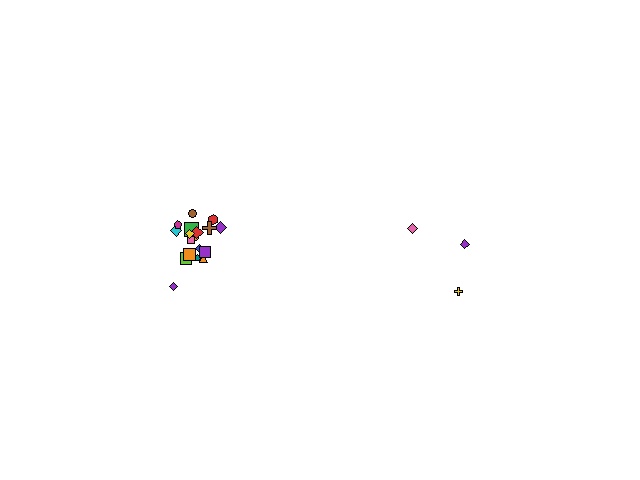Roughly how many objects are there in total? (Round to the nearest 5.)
Roughly 20 objects in total.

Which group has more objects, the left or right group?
The left group.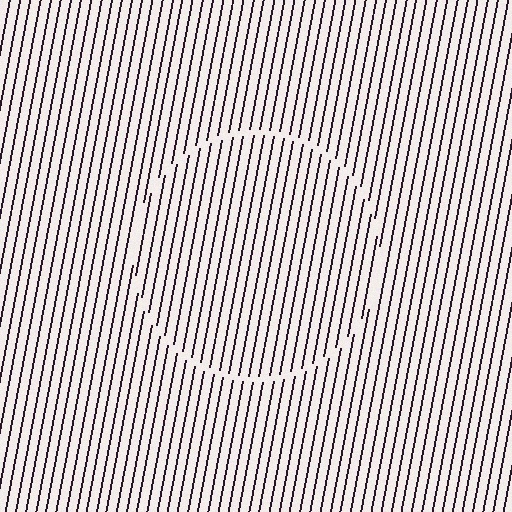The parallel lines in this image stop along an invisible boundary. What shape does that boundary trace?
An illusory circle. The interior of the shape contains the same grating, shifted by half a period — the contour is defined by the phase discontinuity where line-ends from the inner and outer gratings abut.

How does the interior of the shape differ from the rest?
The interior of the shape contains the same grating, shifted by half a period — the contour is defined by the phase discontinuity where line-ends from the inner and outer gratings abut.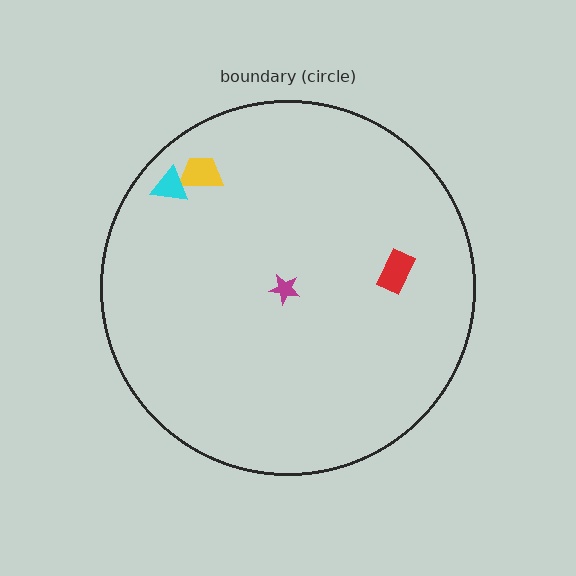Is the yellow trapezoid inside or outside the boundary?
Inside.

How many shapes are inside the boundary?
4 inside, 0 outside.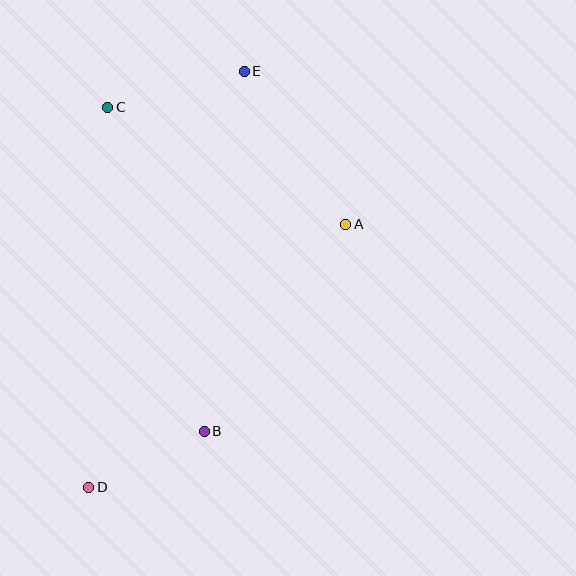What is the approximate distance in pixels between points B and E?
The distance between B and E is approximately 362 pixels.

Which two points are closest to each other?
Points B and D are closest to each other.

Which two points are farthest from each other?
Points D and E are farthest from each other.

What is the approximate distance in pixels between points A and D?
The distance between A and D is approximately 368 pixels.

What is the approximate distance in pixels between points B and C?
The distance between B and C is approximately 338 pixels.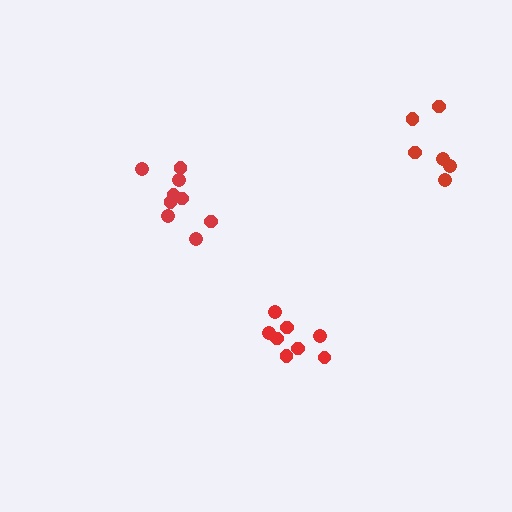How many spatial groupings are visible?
There are 3 spatial groupings.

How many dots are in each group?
Group 1: 8 dots, Group 2: 9 dots, Group 3: 6 dots (23 total).